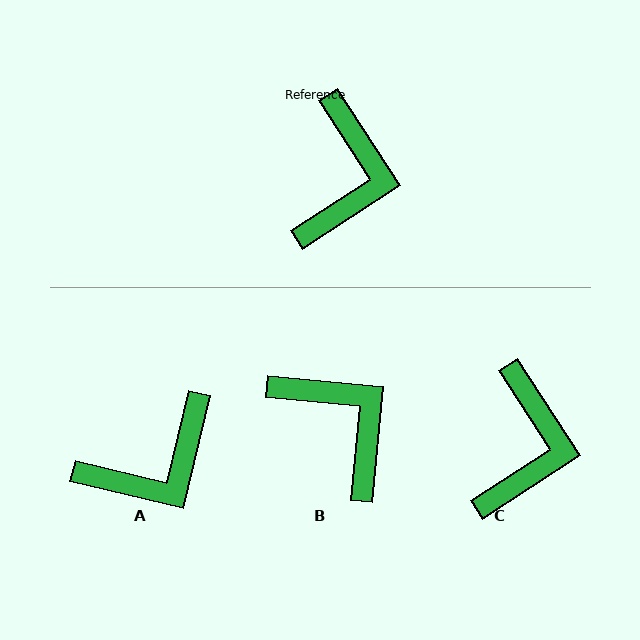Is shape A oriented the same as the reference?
No, it is off by about 46 degrees.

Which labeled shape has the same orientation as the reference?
C.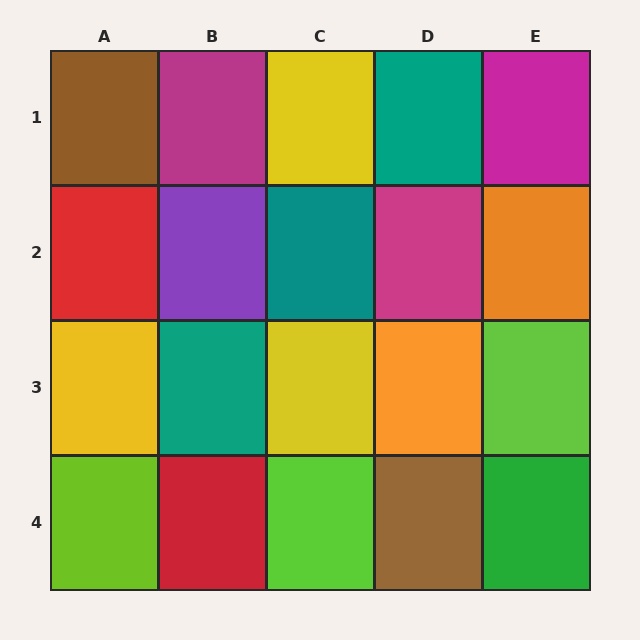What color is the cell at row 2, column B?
Purple.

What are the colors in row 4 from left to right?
Lime, red, lime, brown, green.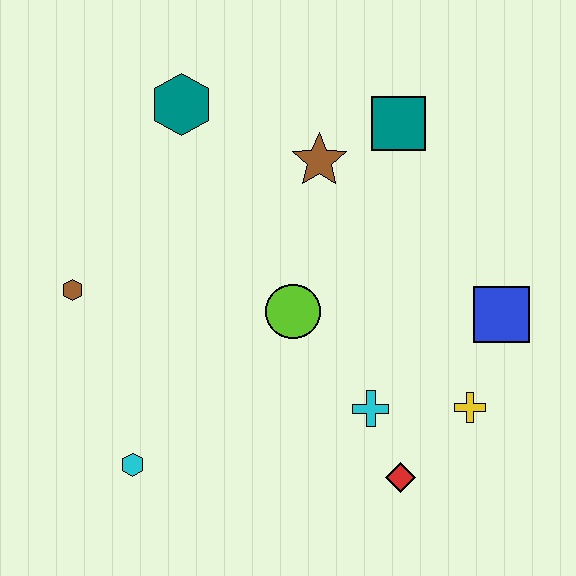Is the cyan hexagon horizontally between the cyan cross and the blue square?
No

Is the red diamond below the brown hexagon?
Yes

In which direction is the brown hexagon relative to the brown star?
The brown hexagon is to the left of the brown star.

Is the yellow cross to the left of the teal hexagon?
No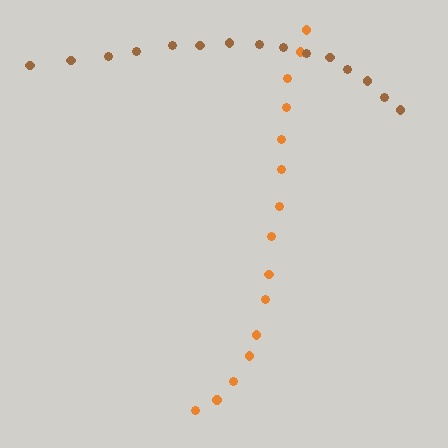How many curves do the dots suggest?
There are 2 distinct paths.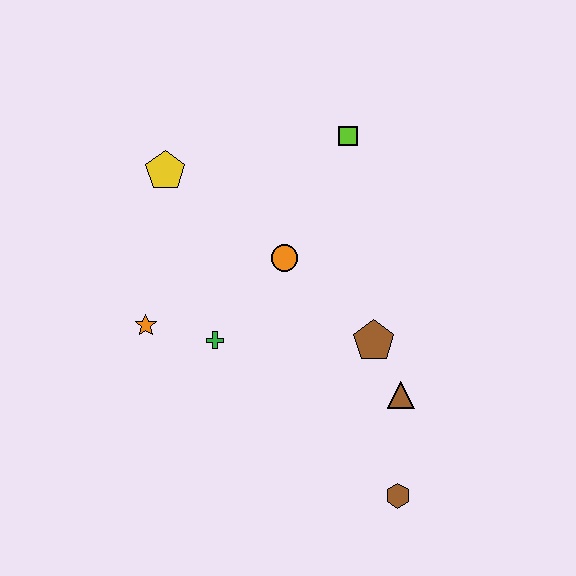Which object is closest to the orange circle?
The green cross is closest to the orange circle.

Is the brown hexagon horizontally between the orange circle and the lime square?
No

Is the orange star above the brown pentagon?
Yes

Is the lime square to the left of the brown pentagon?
Yes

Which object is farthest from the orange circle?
The brown hexagon is farthest from the orange circle.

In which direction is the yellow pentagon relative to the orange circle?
The yellow pentagon is to the left of the orange circle.